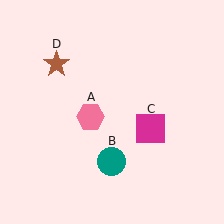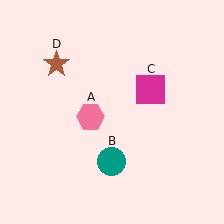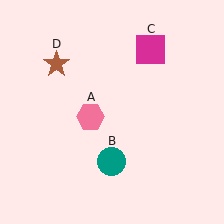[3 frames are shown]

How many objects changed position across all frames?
1 object changed position: magenta square (object C).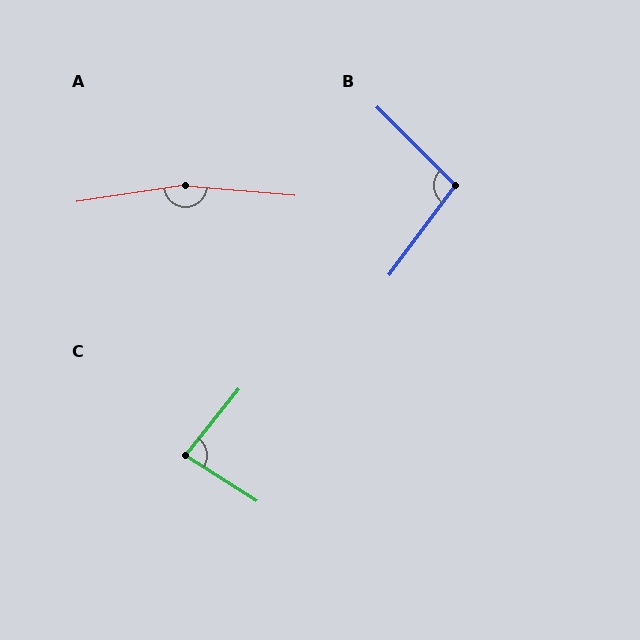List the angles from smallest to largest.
C (83°), B (98°), A (166°).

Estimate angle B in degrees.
Approximately 98 degrees.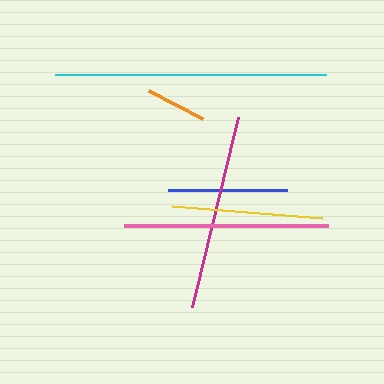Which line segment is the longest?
The cyan line is the longest at approximately 271 pixels.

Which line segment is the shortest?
The orange line is the shortest at approximately 61 pixels.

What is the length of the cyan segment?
The cyan segment is approximately 271 pixels long.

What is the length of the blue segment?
The blue segment is approximately 119 pixels long.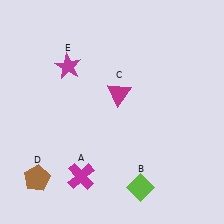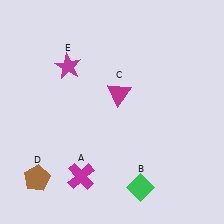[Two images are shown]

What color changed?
The diamond (B) changed from lime in Image 1 to green in Image 2.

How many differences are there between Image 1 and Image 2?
There is 1 difference between the two images.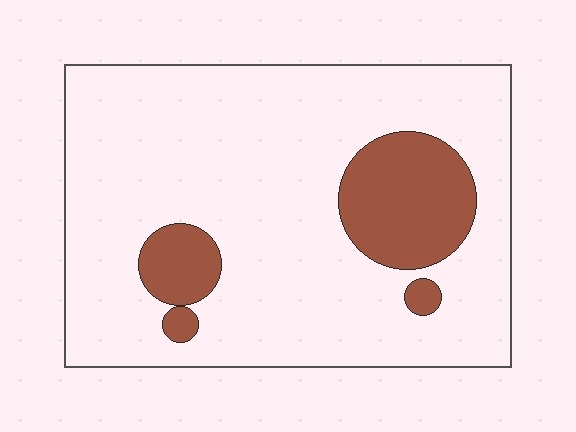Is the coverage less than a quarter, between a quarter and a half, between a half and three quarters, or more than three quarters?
Less than a quarter.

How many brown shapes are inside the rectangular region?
4.